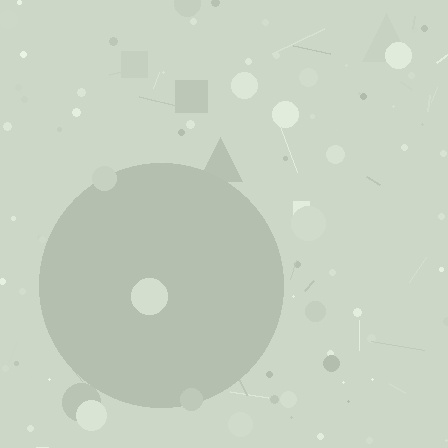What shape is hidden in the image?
A circle is hidden in the image.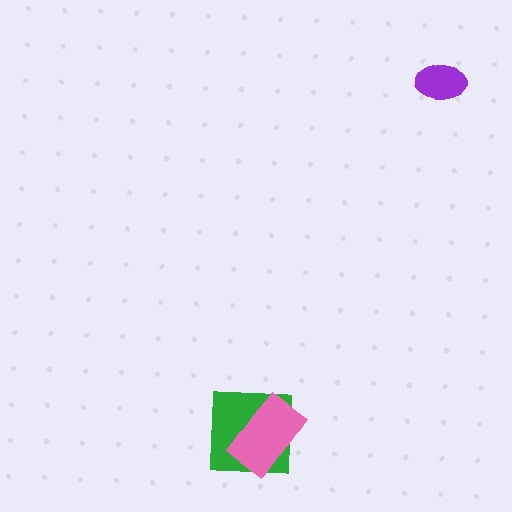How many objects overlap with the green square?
1 object overlaps with the green square.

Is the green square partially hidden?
Yes, it is partially covered by another shape.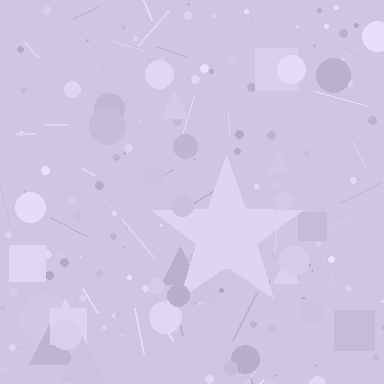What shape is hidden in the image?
A star is hidden in the image.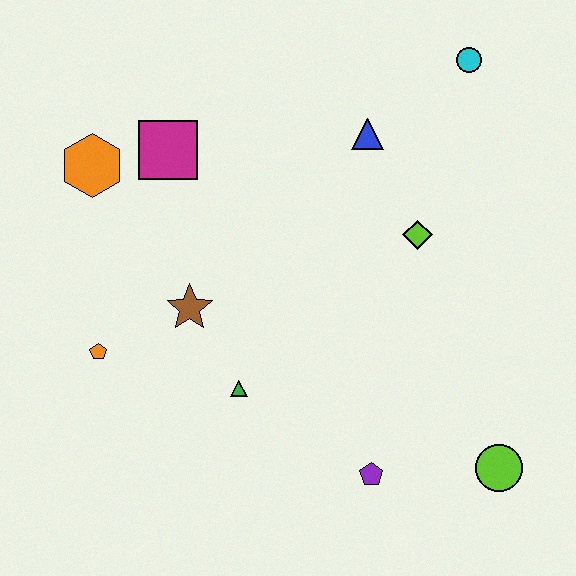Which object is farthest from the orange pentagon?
The cyan circle is farthest from the orange pentagon.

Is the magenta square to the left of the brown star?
Yes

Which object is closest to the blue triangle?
The lime diamond is closest to the blue triangle.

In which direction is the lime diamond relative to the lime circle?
The lime diamond is above the lime circle.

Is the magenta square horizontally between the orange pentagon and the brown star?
Yes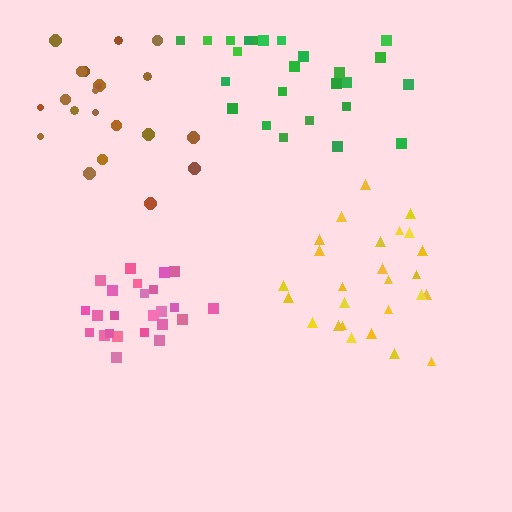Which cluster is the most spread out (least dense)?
Green.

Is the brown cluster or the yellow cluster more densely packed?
Brown.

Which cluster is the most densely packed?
Pink.